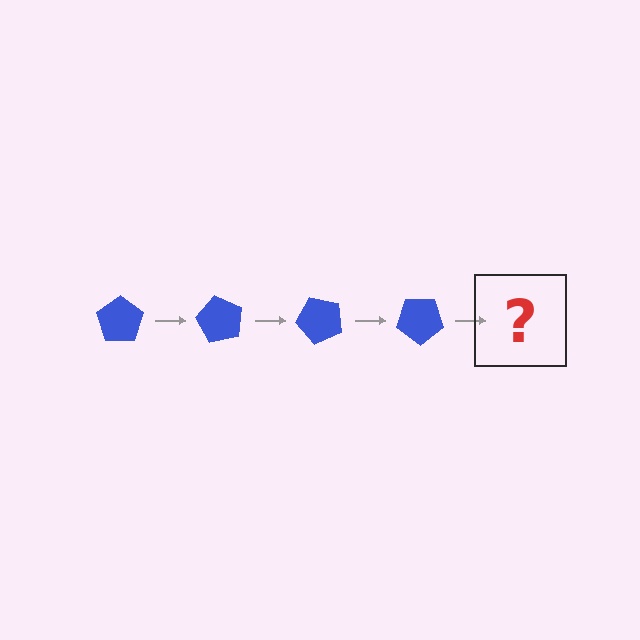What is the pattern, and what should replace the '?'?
The pattern is that the pentagon rotates 60 degrees each step. The '?' should be a blue pentagon rotated 240 degrees.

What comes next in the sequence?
The next element should be a blue pentagon rotated 240 degrees.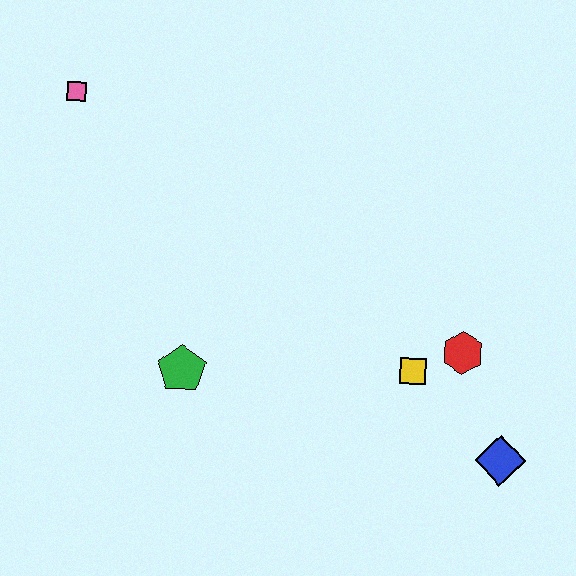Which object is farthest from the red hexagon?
The pink square is farthest from the red hexagon.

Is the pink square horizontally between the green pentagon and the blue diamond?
No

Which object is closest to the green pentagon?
The yellow square is closest to the green pentagon.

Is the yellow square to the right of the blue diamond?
No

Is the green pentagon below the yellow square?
Yes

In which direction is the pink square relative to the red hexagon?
The pink square is to the left of the red hexagon.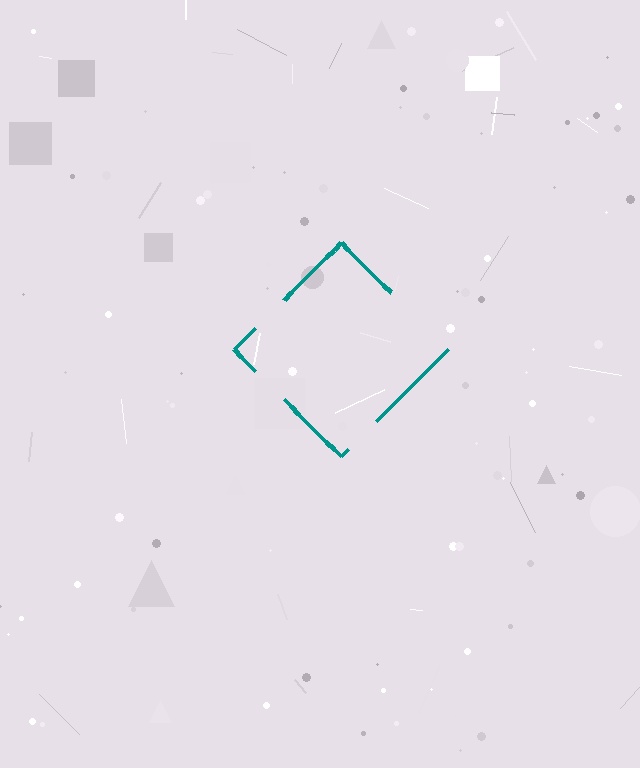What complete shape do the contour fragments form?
The contour fragments form a diamond.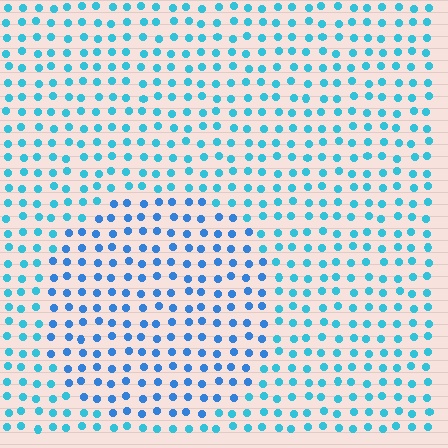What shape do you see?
I see a circle.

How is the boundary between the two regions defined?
The boundary is defined purely by a slight shift in hue (about 24 degrees). Spacing, size, and orientation are identical on both sides.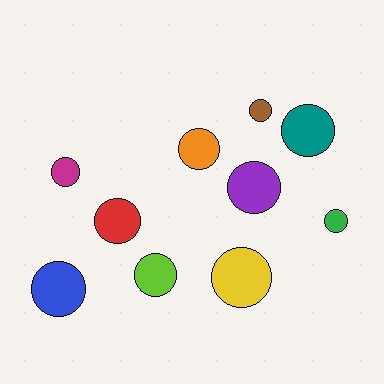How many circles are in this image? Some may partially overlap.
There are 10 circles.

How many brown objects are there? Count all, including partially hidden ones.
There is 1 brown object.